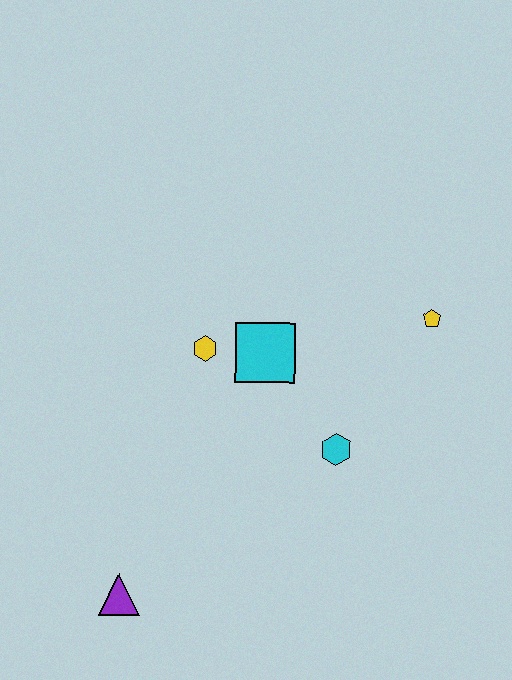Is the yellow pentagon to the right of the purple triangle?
Yes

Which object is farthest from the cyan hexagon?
The purple triangle is farthest from the cyan hexagon.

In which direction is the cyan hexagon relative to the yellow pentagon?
The cyan hexagon is below the yellow pentagon.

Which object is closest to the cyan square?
The yellow hexagon is closest to the cyan square.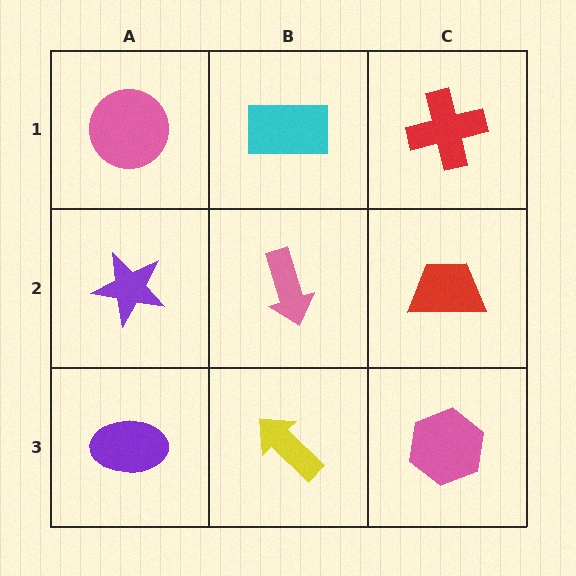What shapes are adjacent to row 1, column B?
A pink arrow (row 2, column B), a pink circle (row 1, column A), a red cross (row 1, column C).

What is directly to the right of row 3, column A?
A yellow arrow.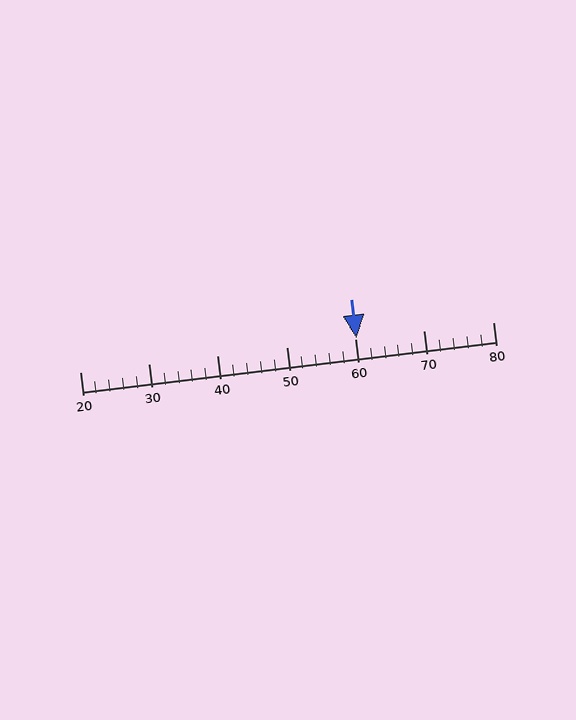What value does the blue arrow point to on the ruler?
The blue arrow points to approximately 60.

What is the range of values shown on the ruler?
The ruler shows values from 20 to 80.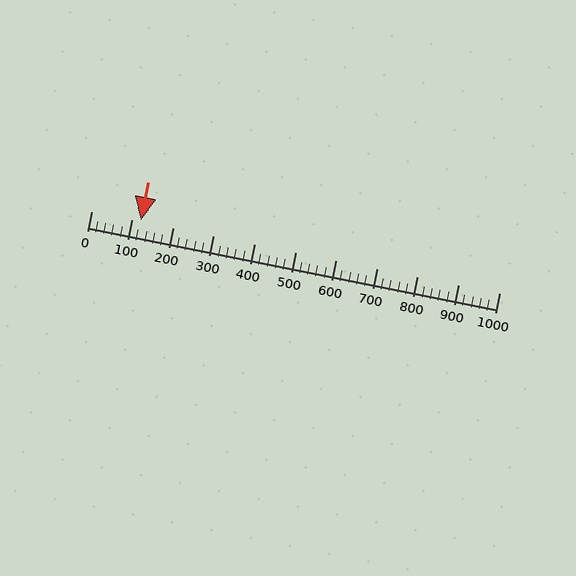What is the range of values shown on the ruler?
The ruler shows values from 0 to 1000.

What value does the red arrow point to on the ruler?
The red arrow points to approximately 121.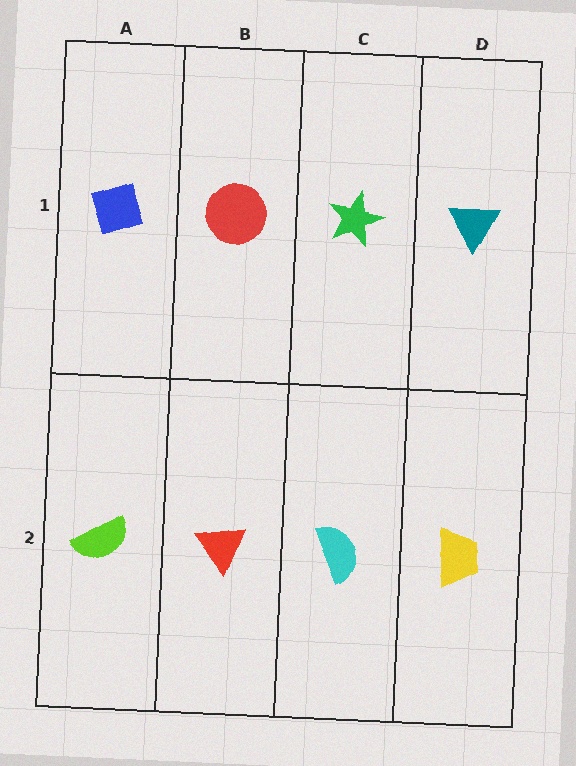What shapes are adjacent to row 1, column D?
A yellow trapezoid (row 2, column D), a green star (row 1, column C).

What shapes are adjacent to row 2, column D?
A teal triangle (row 1, column D), a cyan semicircle (row 2, column C).